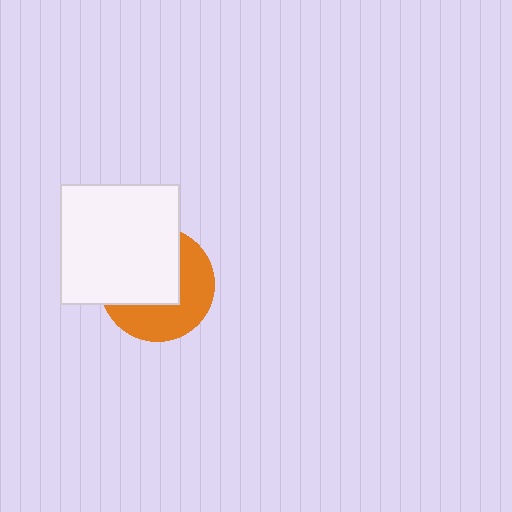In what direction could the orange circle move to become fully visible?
The orange circle could move toward the lower-right. That would shift it out from behind the white square entirely.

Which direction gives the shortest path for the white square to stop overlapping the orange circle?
Moving toward the upper-left gives the shortest separation.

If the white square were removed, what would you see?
You would see the complete orange circle.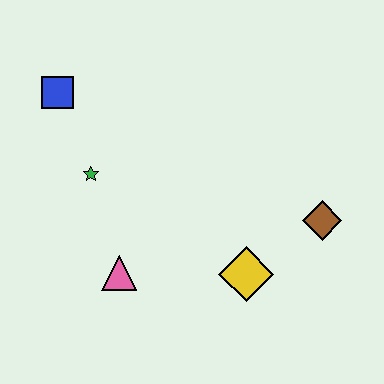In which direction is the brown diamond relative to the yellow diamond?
The brown diamond is to the right of the yellow diamond.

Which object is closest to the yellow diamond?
The brown diamond is closest to the yellow diamond.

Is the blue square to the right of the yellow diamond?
No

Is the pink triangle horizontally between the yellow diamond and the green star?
Yes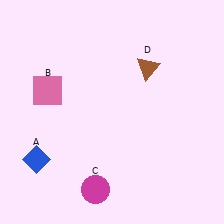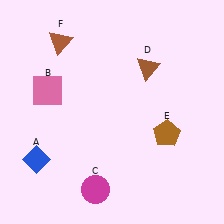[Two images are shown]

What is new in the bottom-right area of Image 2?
A brown pentagon (E) was added in the bottom-right area of Image 2.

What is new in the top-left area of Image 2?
A brown triangle (F) was added in the top-left area of Image 2.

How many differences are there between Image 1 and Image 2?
There are 2 differences between the two images.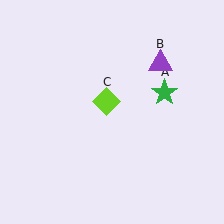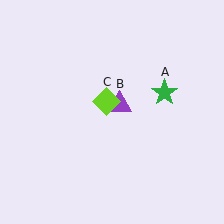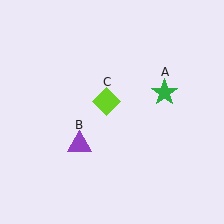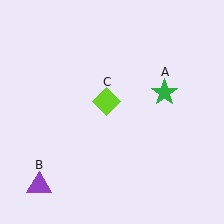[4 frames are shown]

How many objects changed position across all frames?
1 object changed position: purple triangle (object B).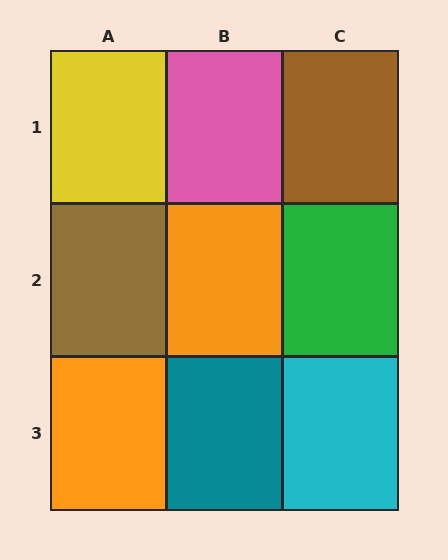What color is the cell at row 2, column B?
Orange.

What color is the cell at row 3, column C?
Cyan.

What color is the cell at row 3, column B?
Teal.